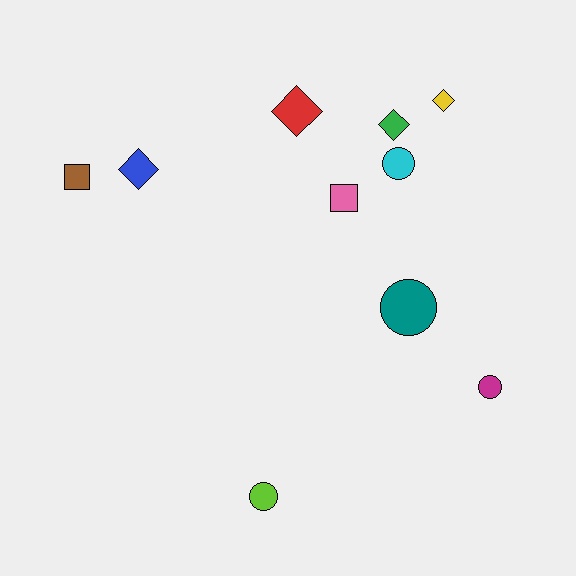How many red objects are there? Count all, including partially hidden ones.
There is 1 red object.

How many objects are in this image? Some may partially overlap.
There are 10 objects.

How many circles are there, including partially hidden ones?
There are 4 circles.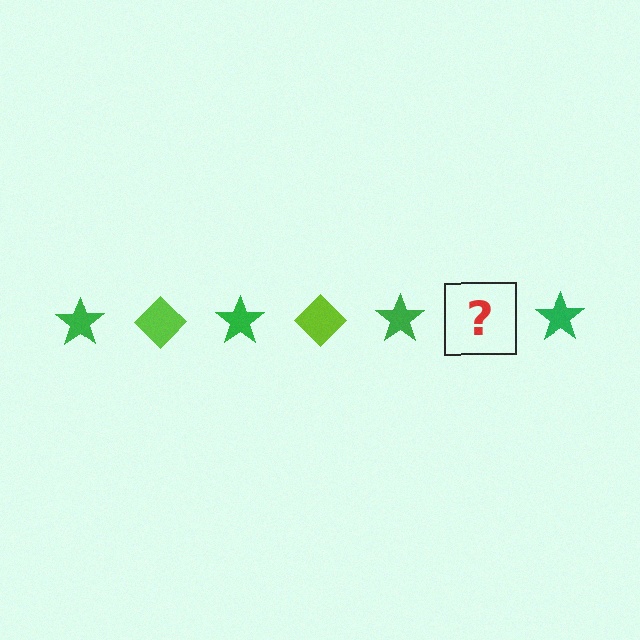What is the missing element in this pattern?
The missing element is a lime diamond.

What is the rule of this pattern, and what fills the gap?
The rule is that the pattern alternates between green star and lime diamond. The gap should be filled with a lime diamond.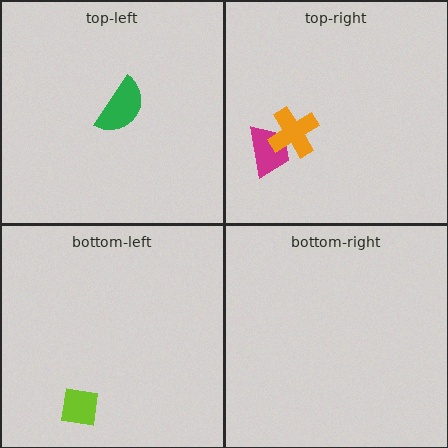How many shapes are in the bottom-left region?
1.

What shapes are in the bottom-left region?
The lime square.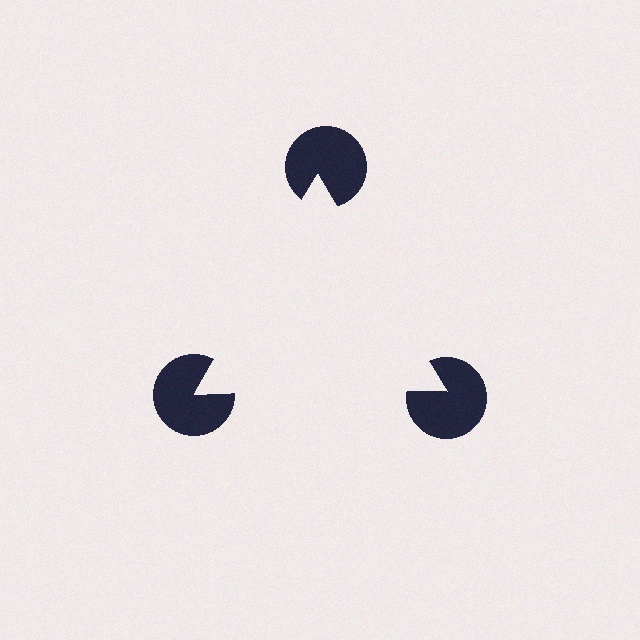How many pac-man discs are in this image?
There are 3 — one at each vertex of the illusory triangle.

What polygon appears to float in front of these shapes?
An illusory triangle — its edges are inferred from the aligned wedge cuts in the pac-man discs, not physically drawn.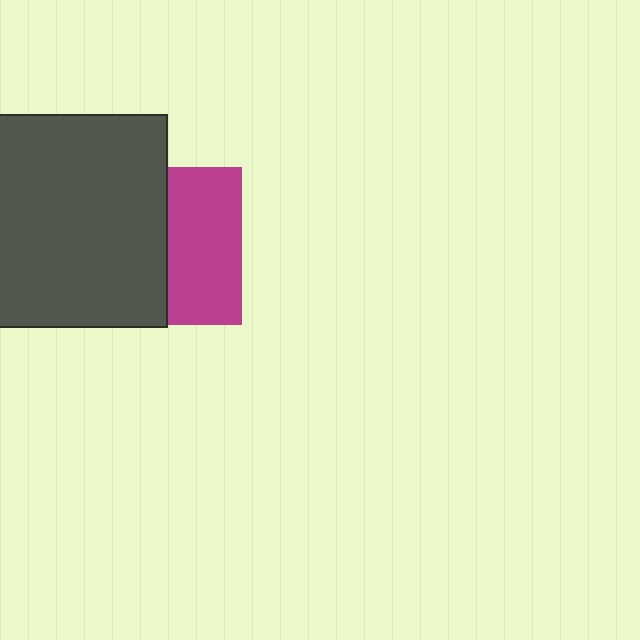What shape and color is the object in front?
The object in front is a dark gray square.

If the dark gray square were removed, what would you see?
You would see the complete magenta square.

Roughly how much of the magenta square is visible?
About half of it is visible (roughly 47%).